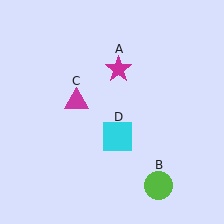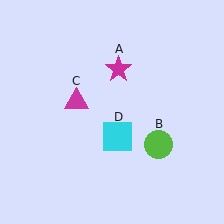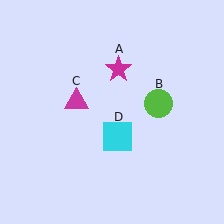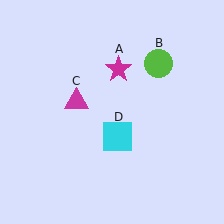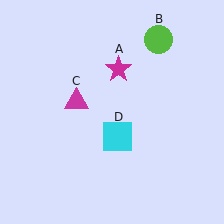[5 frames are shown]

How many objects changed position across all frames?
1 object changed position: lime circle (object B).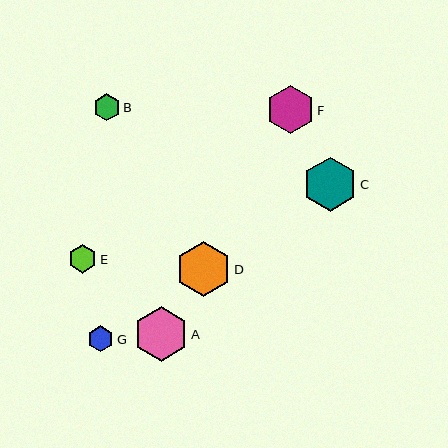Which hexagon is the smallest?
Hexagon G is the smallest with a size of approximately 26 pixels.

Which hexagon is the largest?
Hexagon D is the largest with a size of approximately 55 pixels.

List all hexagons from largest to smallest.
From largest to smallest: D, A, C, F, E, B, G.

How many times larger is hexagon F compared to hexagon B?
Hexagon F is approximately 1.8 times the size of hexagon B.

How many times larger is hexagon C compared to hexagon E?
Hexagon C is approximately 1.9 times the size of hexagon E.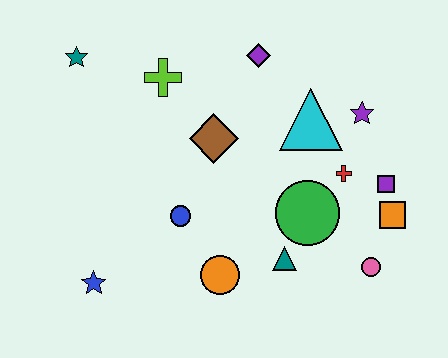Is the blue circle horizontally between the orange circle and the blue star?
Yes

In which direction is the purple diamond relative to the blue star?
The purple diamond is above the blue star.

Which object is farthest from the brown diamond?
The pink circle is farthest from the brown diamond.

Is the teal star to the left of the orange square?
Yes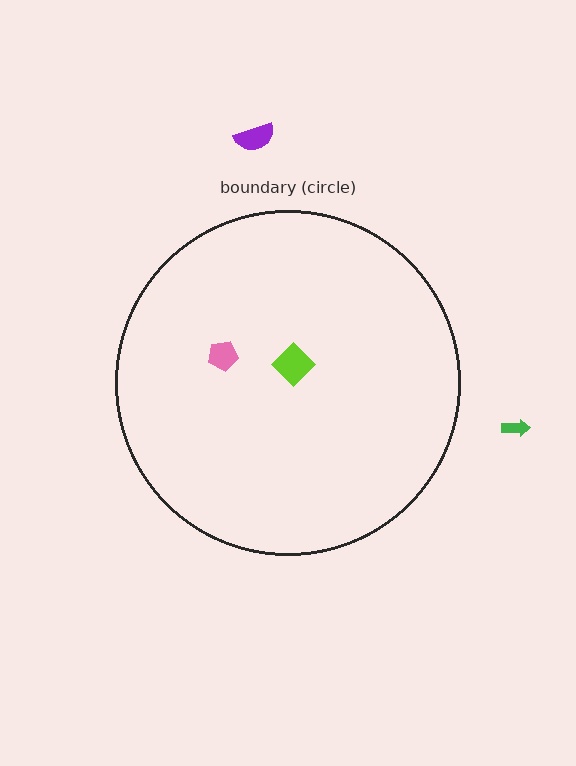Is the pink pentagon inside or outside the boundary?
Inside.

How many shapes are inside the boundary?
2 inside, 2 outside.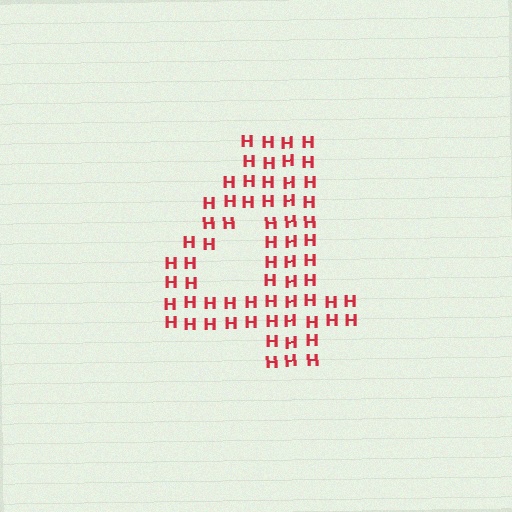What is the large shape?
The large shape is the digit 4.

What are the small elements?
The small elements are letter H's.